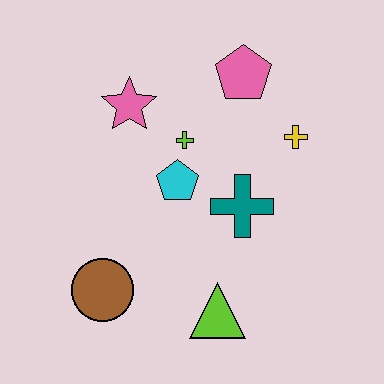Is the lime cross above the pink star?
No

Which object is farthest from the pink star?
The lime triangle is farthest from the pink star.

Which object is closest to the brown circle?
The lime triangle is closest to the brown circle.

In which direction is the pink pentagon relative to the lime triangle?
The pink pentagon is above the lime triangle.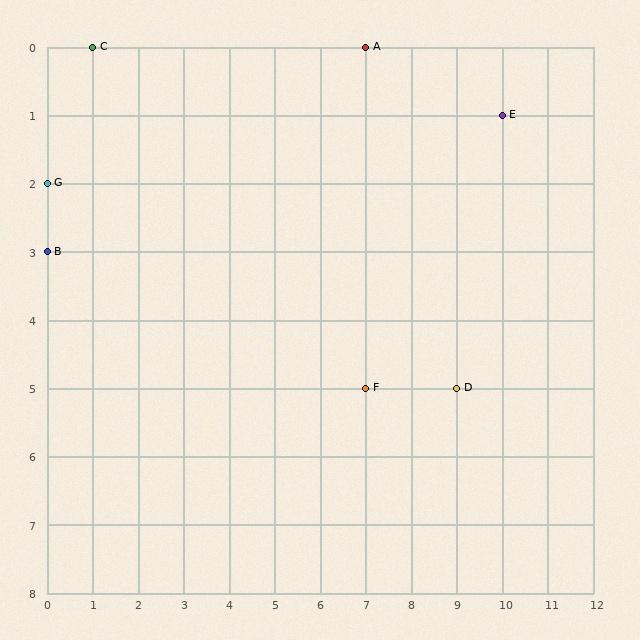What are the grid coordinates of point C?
Point C is at grid coordinates (1, 0).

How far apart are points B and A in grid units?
Points B and A are 7 columns and 3 rows apart (about 7.6 grid units diagonally).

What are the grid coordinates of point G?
Point G is at grid coordinates (0, 2).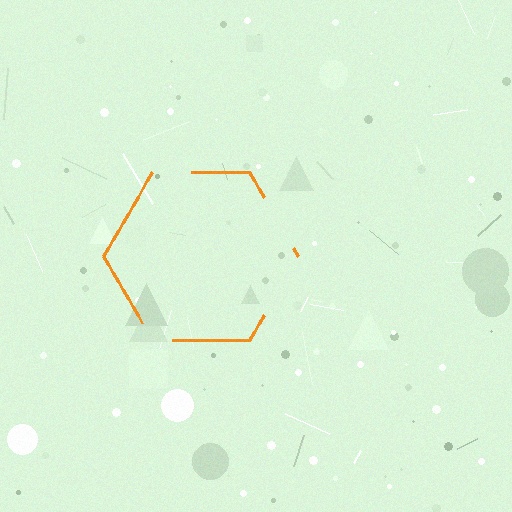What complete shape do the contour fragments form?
The contour fragments form a hexagon.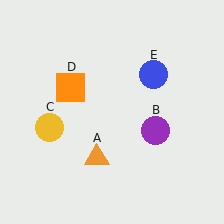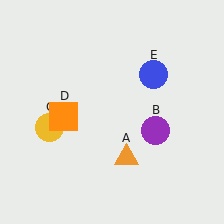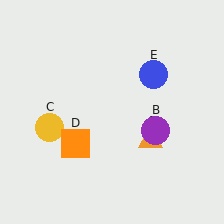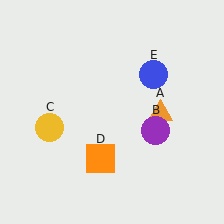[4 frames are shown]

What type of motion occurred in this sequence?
The orange triangle (object A), orange square (object D) rotated counterclockwise around the center of the scene.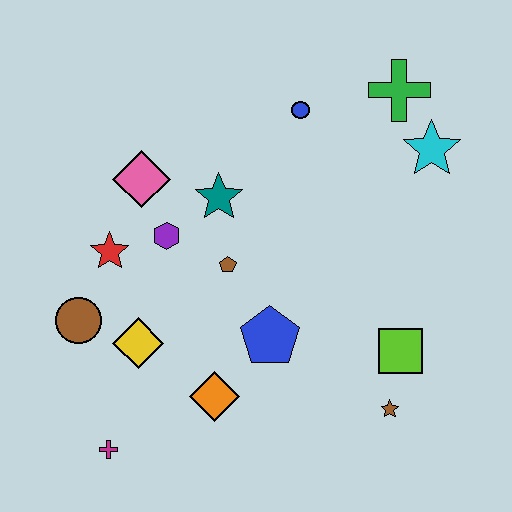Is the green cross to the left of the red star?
No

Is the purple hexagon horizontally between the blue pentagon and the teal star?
No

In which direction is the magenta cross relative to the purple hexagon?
The magenta cross is below the purple hexagon.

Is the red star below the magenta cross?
No